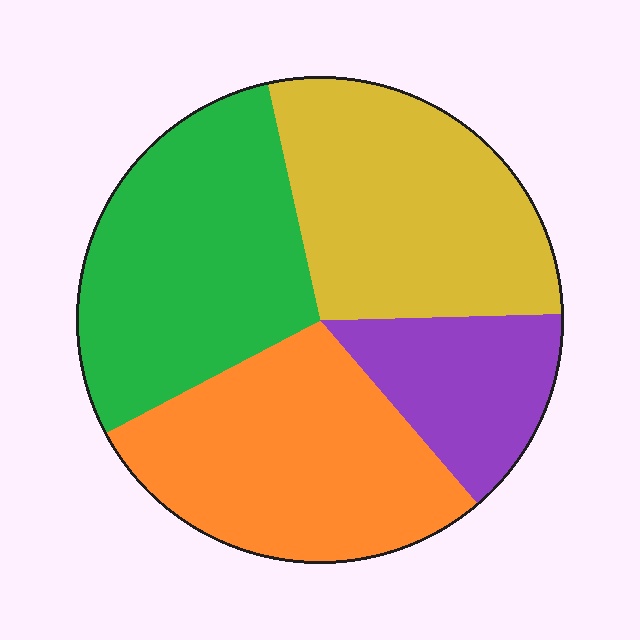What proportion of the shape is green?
Green covers around 30% of the shape.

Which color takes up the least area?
Purple, at roughly 15%.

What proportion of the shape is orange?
Orange takes up about one quarter (1/4) of the shape.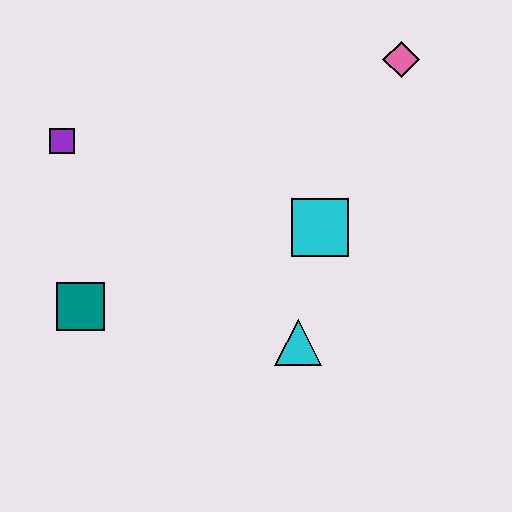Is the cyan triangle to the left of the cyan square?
Yes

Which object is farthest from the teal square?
The pink diamond is farthest from the teal square.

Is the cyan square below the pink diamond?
Yes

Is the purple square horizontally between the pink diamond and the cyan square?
No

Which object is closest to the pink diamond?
The cyan square is closest to the pink diamond.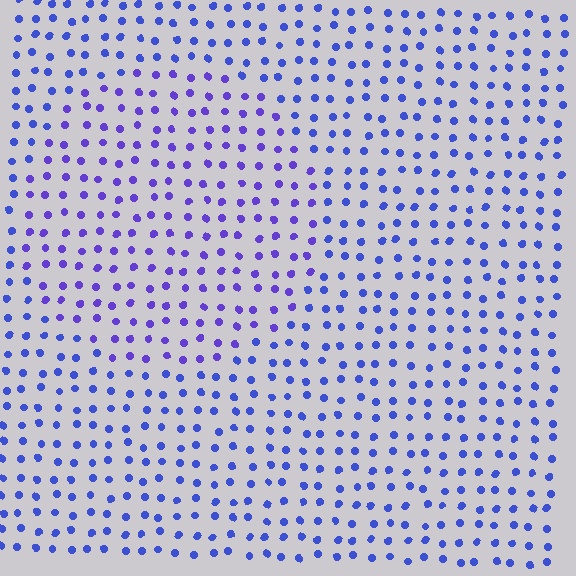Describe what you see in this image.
The image is filled with small blue elements in a uniform arrangement. A circle-shaped region is visible where the elements are tinted to a slightly different hue, forming a subtle color boundary.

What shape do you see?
I see a circle.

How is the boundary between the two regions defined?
The boundary is defined purely by a slight shift in hue (about 24 degrees). Spacing, size, and orientation are identical on both sides.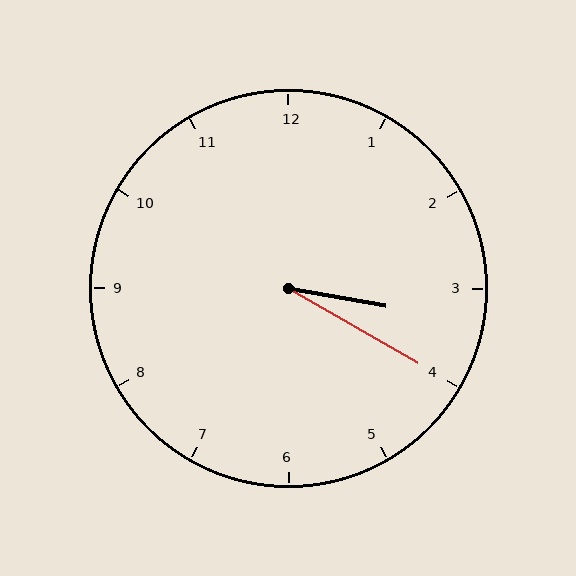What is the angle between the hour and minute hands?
Approximately 20 degrees.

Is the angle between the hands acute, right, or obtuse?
It is acute.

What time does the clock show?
3:20.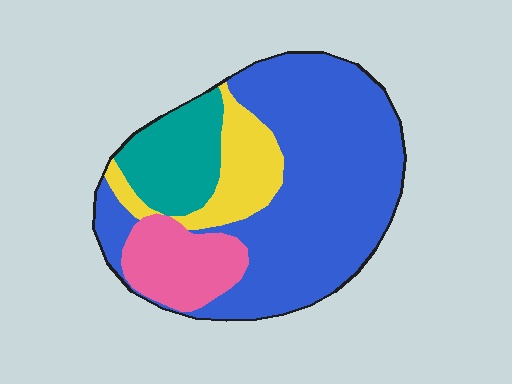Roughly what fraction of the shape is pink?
Pink takes up less than a sixth of the shape.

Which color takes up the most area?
Blue, at roughly 60%.